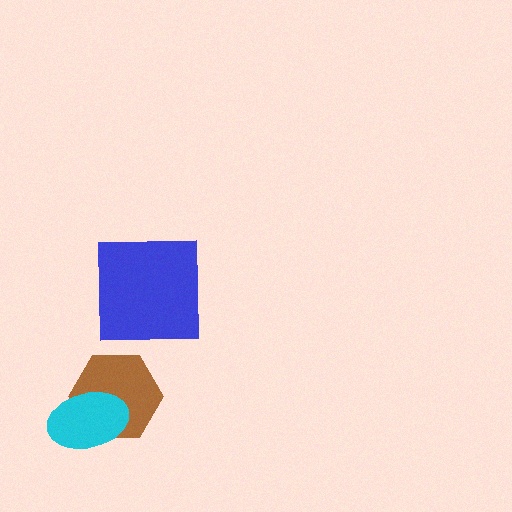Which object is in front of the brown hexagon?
The cyan ellipse is in front of the brown hexagon.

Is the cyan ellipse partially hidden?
No, no other shape covers it.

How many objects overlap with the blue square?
0 objects overlap with the blue square.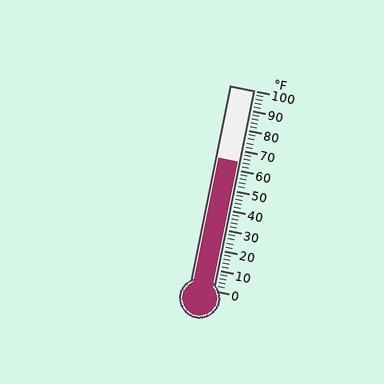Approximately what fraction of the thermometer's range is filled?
The thermometer is filled to approximately 65% of its range.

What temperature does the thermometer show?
The thermometer shows approximately 64°F.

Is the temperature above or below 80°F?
The temperature is below 80°F.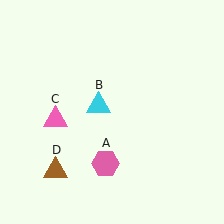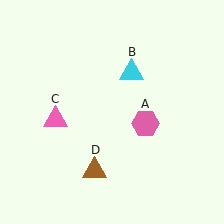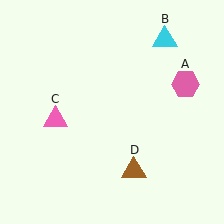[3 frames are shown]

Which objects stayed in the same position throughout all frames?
Pink triangle (object C) remained stationary.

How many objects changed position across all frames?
3 objects changed position: pink hexagon (object A), cyan triangle (object B), brown triangle (object D).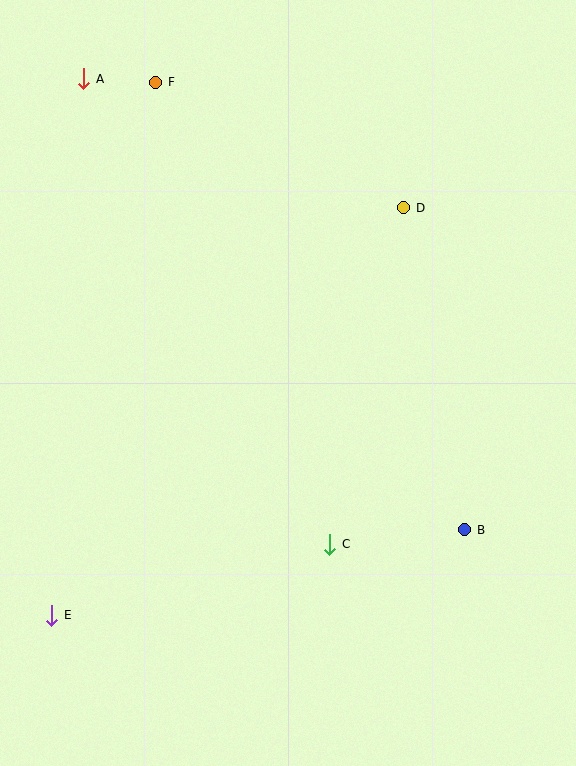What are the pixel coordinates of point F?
Point F is at (156, 82).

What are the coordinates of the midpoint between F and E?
The midpoint between F and E is at (104, 349).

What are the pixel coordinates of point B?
Point B is at (465, 530).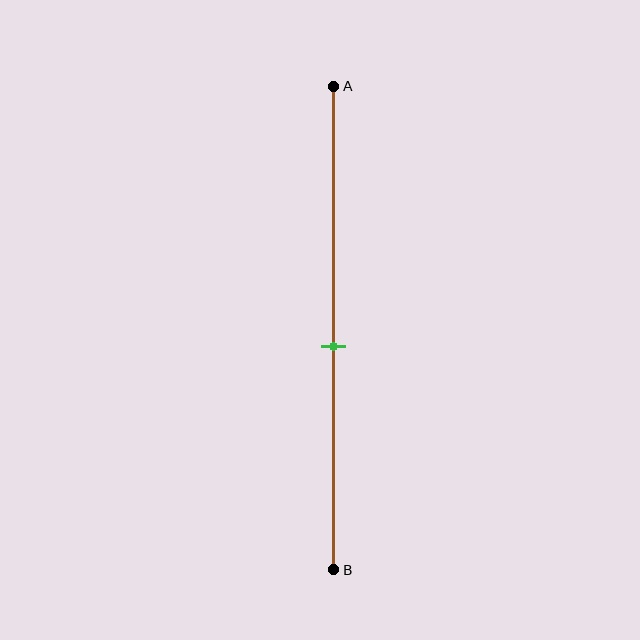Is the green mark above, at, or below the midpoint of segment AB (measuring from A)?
The green mark is below the midpoint of segment AB.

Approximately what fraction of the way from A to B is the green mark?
The green mark is approximately 55% of the way from A to B.